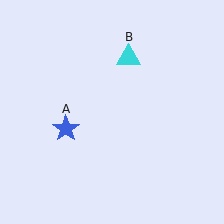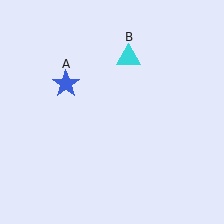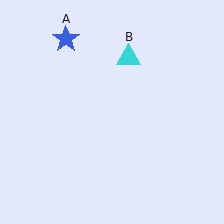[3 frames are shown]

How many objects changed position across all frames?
1 object changed position: blue star (object A).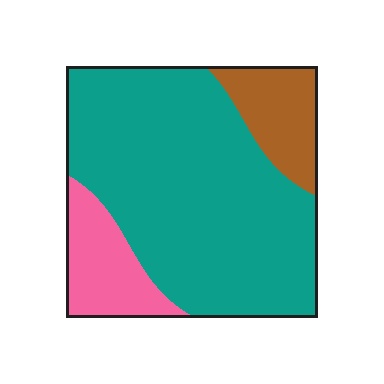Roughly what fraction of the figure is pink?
Pink covers 15% of the figure.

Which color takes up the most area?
Teal, at roughly 70%.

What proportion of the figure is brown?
Brown takes up about one eighth (1/8) of the figure.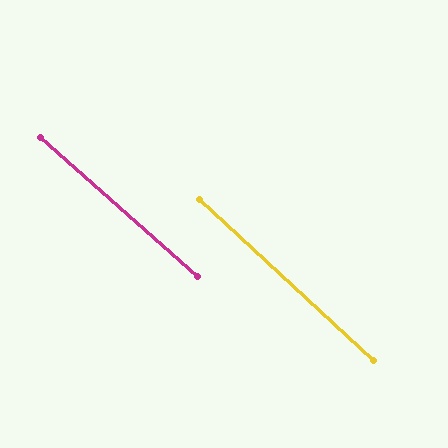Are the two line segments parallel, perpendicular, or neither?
Parallel — their directions differ by only 1.5°.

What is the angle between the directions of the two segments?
Approximately 2 degrees.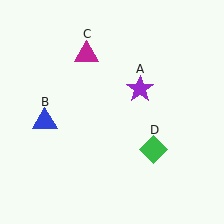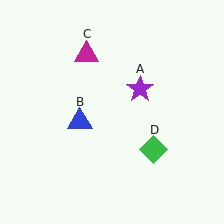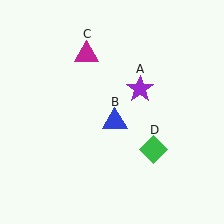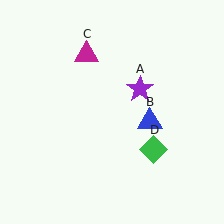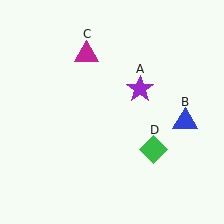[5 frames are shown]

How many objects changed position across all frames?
1 object changed position: blue triangle (object B).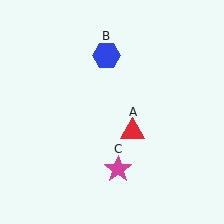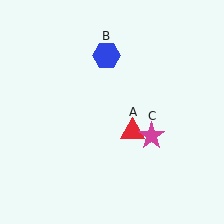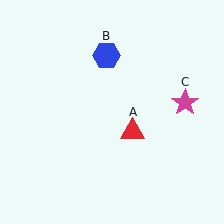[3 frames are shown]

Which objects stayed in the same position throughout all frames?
Red triangle (object A) and blue hexagon (object B) remained stationary.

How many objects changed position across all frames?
1 object changed position: magenta star (object C).